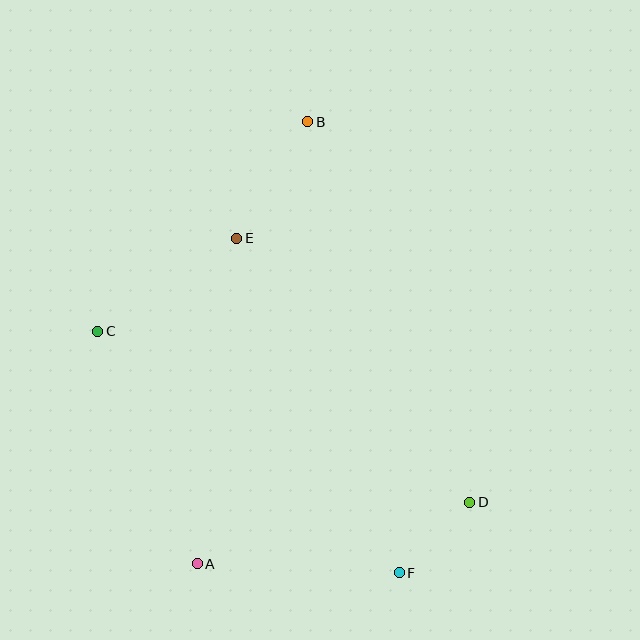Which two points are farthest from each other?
Points B and F are farthest from each other.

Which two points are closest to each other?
Points D and F are closest to each other.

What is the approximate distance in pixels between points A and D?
The distance between A and D is approximately 279 pixels.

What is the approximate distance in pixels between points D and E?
The distance between D and E is approximately 352 pixels.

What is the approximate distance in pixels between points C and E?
The distance between C and E is approximately 167 pixels.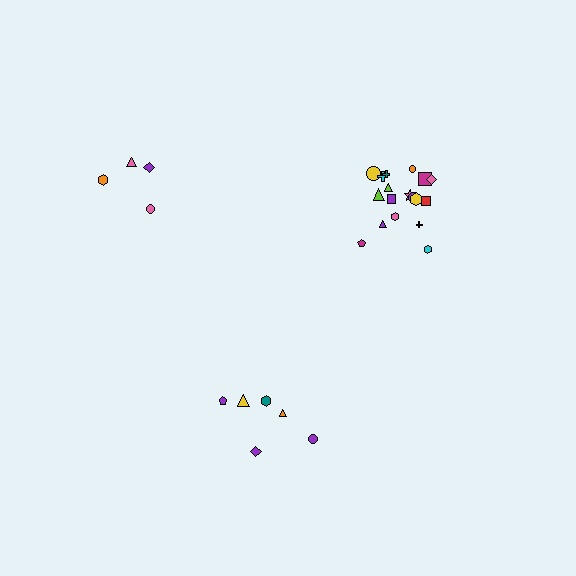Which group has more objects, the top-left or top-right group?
The top-right group.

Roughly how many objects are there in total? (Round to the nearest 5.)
Roughly 30 objects in total.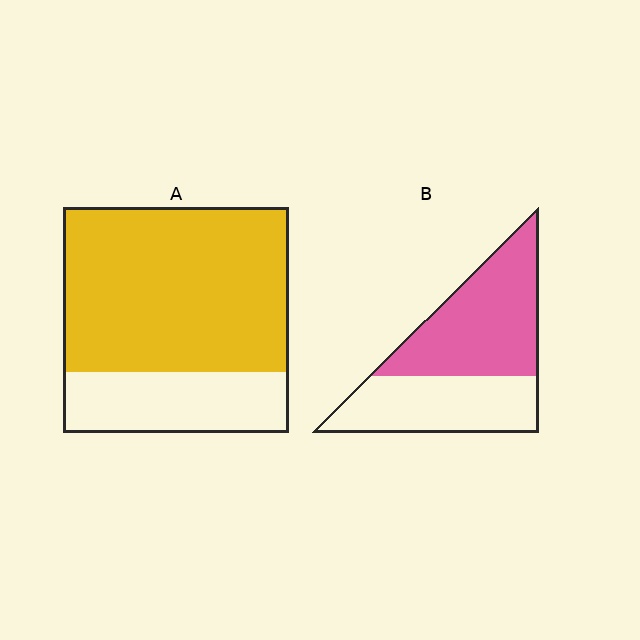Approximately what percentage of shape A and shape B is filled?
A is approximately 75% and B is approximately 55%.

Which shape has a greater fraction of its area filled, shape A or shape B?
Shape A.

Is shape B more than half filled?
Yes.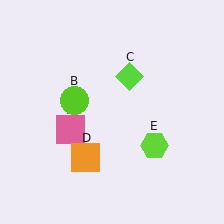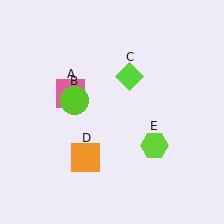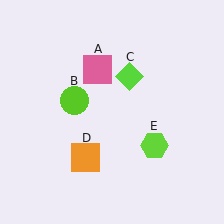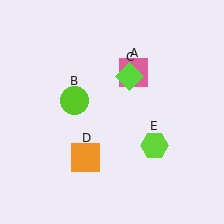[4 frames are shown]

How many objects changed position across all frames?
1 object changed position: pink square (object A).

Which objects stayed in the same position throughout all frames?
Lime circle (object B) and lime diamond (object C) and orange square (object D) and lime hexagon (object E) remained stationary.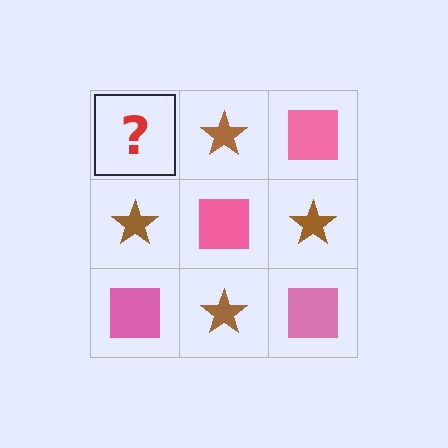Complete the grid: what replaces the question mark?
The question mark should be replaced with a pink square.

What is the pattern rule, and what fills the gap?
The rule is that it alternates pink square and brown star in a checkerboard pattern. The gap should be filled with a pink square.